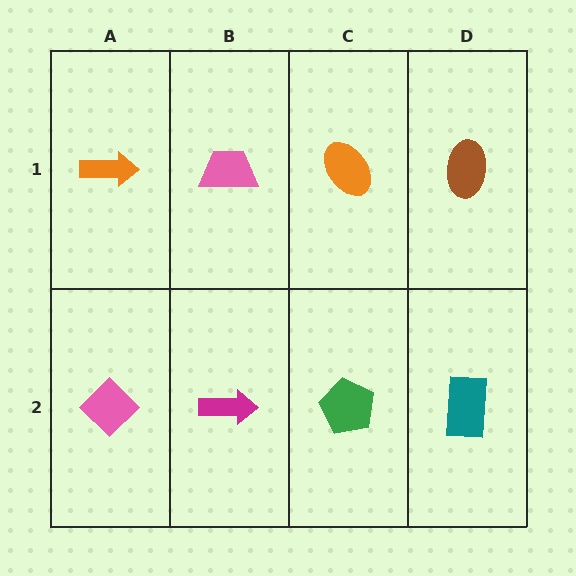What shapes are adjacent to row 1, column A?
A pink diamond (row 2, column A), a pink trapezoid (row 1, column B).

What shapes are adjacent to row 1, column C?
A green pentagon (row 2, column C), a pink trapezoid (row 1, column B), a brown ellipse (row 1, column D).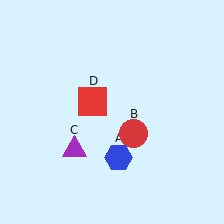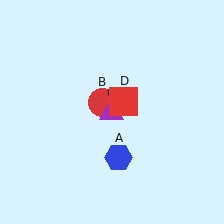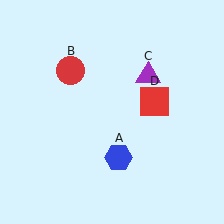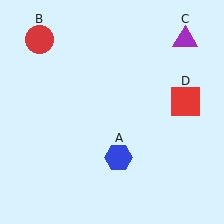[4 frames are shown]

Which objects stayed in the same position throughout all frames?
Blue hexagon (object A) remained stationary.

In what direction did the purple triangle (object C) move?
The purple triangle (object C) moved up and to the right.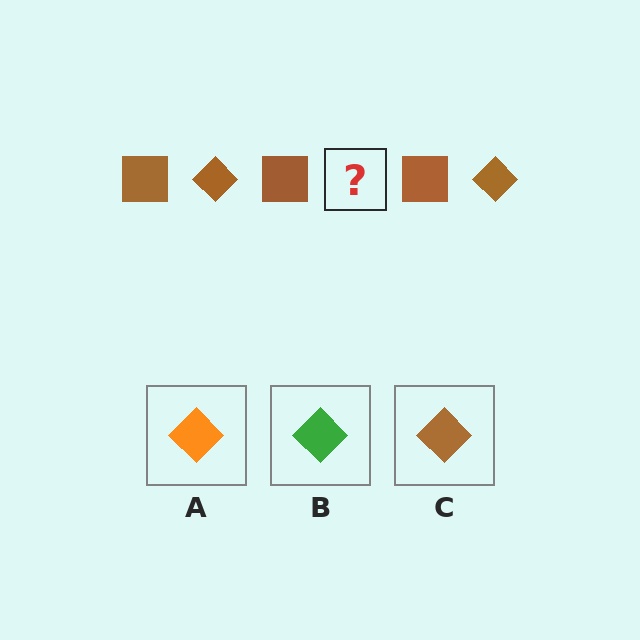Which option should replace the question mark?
Option C.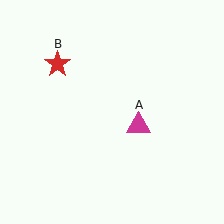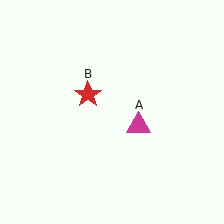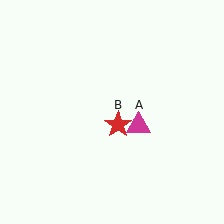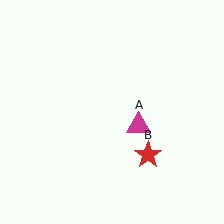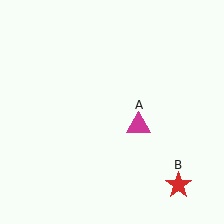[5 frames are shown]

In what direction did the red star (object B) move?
The red star (object B) moved down and to the right.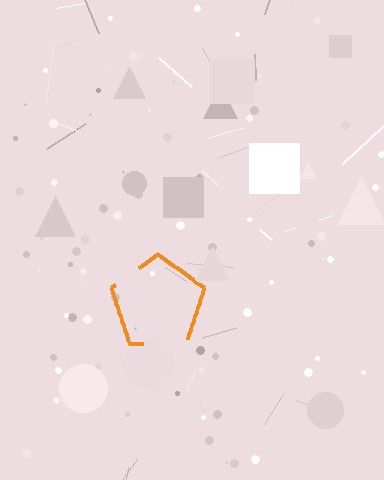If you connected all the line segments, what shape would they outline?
They would outline a pentagon.